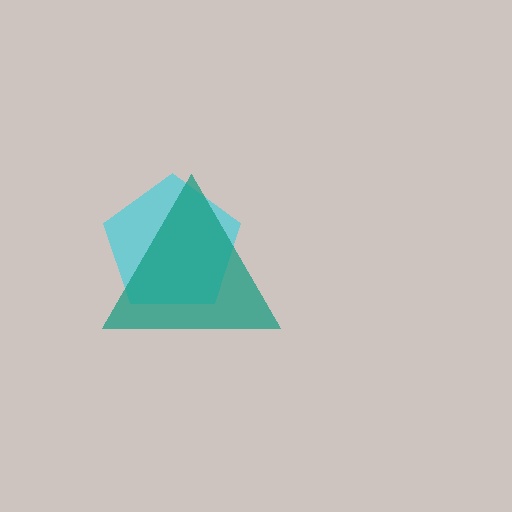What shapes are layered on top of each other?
The layered shapes are: a cyan pentagon, a teal triangle.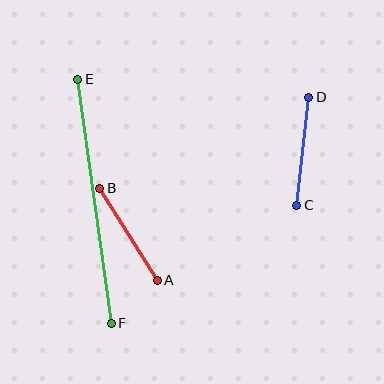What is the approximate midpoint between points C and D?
The midpoint is at approximately (303, 151) pixels.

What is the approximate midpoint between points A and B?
The midpoint is at approximately (129, 234) pixels.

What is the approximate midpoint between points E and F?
The midpoint is at approximately (94, 201) pixels.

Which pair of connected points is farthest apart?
Points E and F are farthest apart.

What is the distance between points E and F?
The distance is approximately 246 pixels.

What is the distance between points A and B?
The distance is approximately 108 pixels.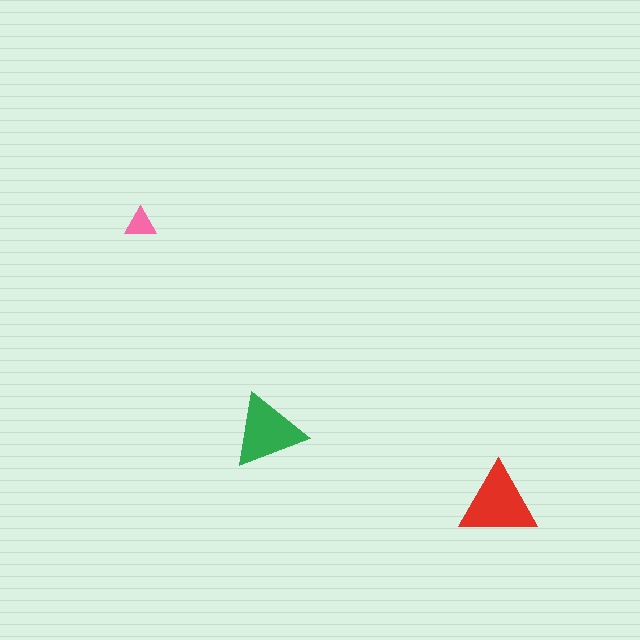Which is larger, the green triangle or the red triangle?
The red one.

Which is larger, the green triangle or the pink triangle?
The green one.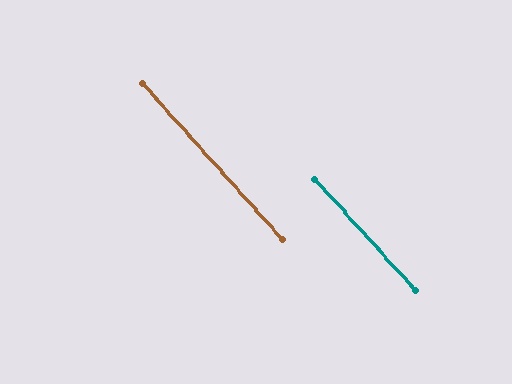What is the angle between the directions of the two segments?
Approximately 0 degrees.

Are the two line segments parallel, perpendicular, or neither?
Parallel — their directions differ by only 0.3°.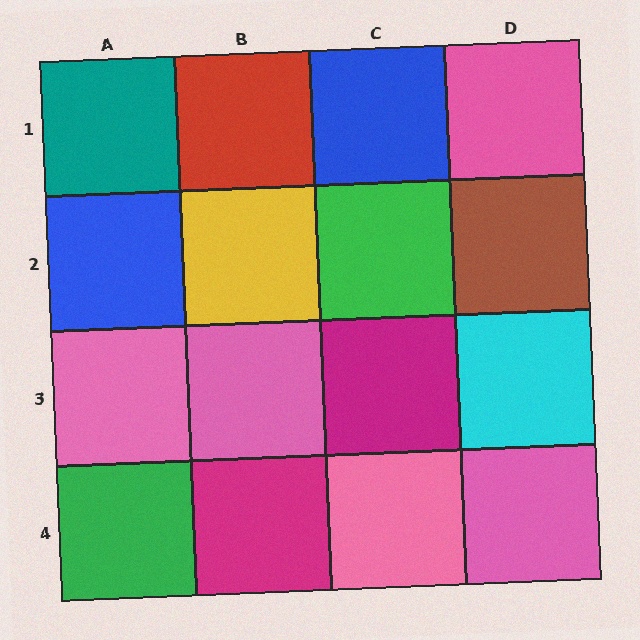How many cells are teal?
1 cell is teal.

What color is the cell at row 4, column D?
Pink.